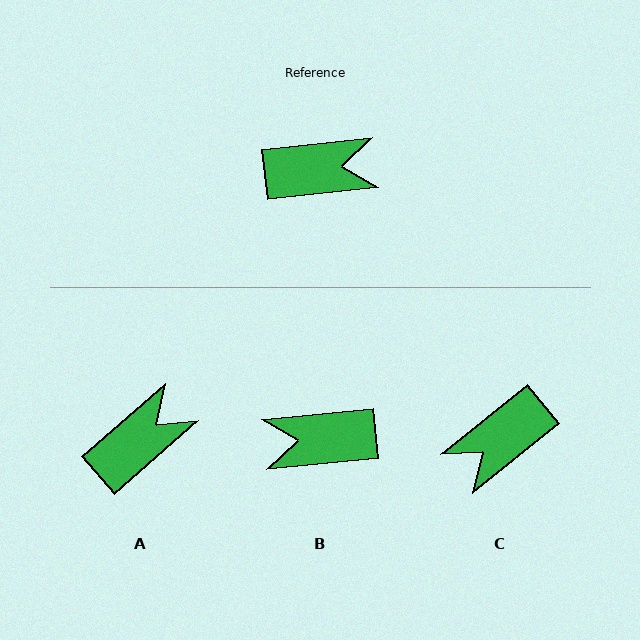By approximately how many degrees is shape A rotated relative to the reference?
Approximately 35 degrees counter-clockwise.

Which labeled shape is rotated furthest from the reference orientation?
B, about 179 degrees away.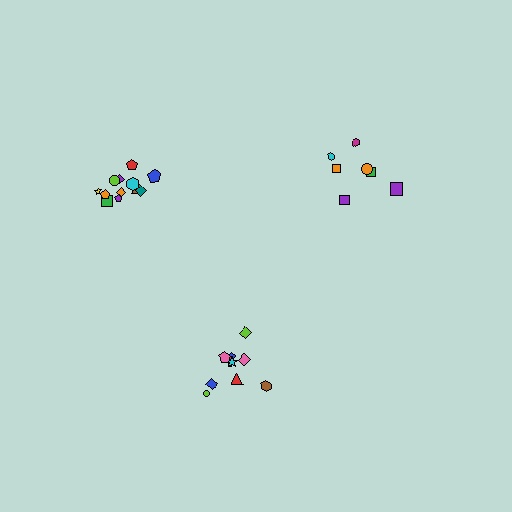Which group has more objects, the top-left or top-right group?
The top-left group.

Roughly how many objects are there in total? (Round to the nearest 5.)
Roughly 30 objects in total.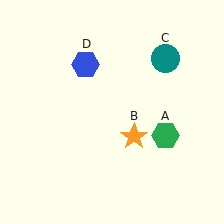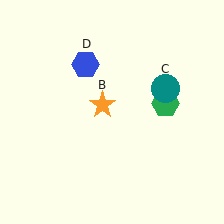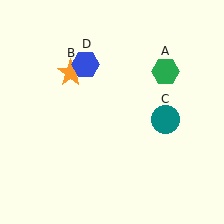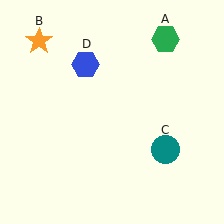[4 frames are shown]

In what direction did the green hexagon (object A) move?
The green hexagon (object A) moved up.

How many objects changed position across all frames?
3 objects changed position: green hexagon (object A), orange star (object B), teal circle (object C).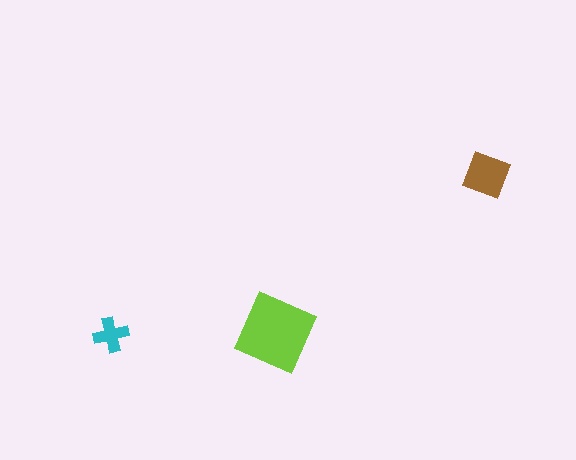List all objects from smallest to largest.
The cyan cross, the brown diamond, the lime square.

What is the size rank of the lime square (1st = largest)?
1st.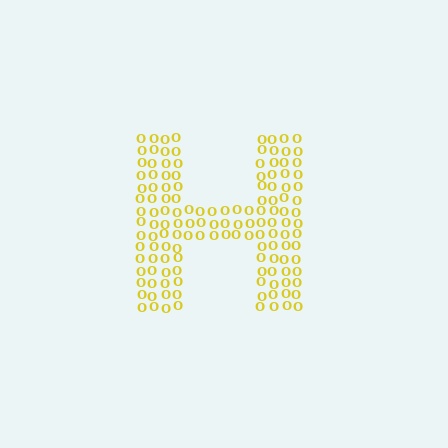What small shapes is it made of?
It is made of small letter O's.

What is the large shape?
The large shape is the letter H.